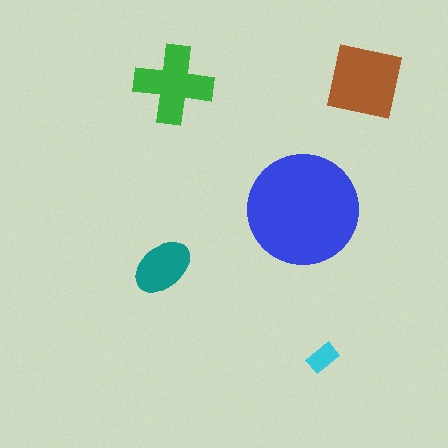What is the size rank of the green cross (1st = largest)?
3rd.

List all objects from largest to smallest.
The blue circle, the brown square, the green cross, the teal ellipse, the cyan rectangle.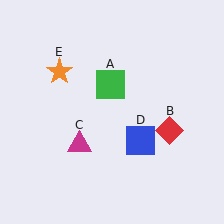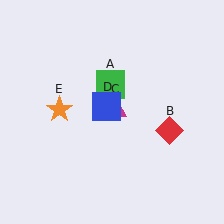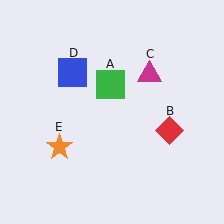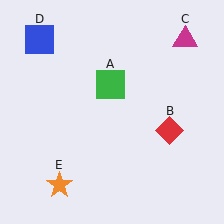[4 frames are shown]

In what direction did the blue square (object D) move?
The blue square (object D) moved up and to the left.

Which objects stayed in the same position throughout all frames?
Green square (object A) and red diamond (object B) remained stationary.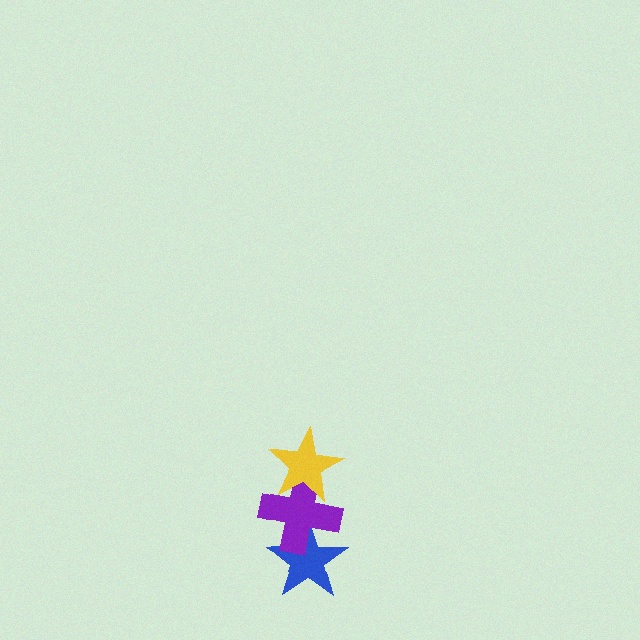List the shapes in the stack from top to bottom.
From top to bottom: the yellow star, the purple cross, the blue star.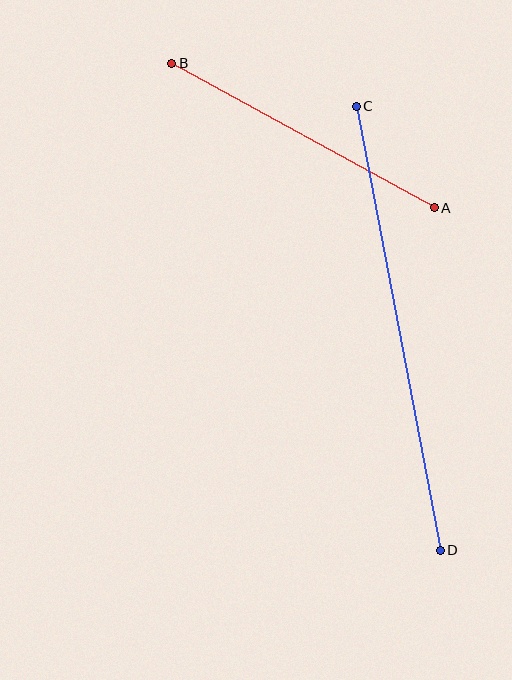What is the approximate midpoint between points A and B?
The midpoint is at approximately (303, 136) pixels.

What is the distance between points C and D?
The distance is approximately 452 pixels.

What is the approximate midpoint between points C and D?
The midpoint is at approximately (398, 328) pixels.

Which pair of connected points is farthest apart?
Points C and D are farthest apart.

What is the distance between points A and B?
The distance is approximately 300 pixels.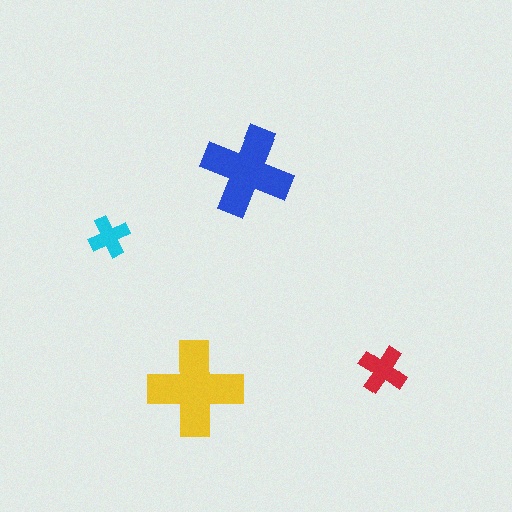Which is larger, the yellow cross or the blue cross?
The yellow one.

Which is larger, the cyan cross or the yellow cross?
The yellow one.